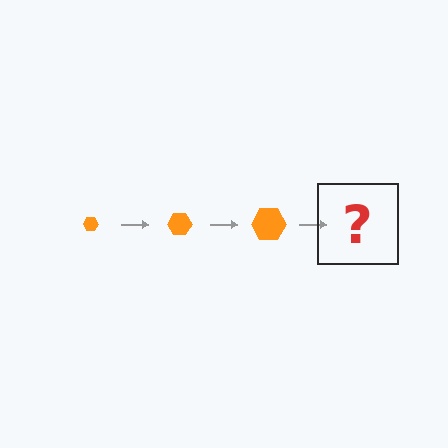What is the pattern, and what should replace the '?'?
The pattern is that the hexagon gets progressively larger each step. The '?' should be an orange hexagon, larger than the previous one.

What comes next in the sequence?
The next element should be an orange hexagon, larger than the previous one.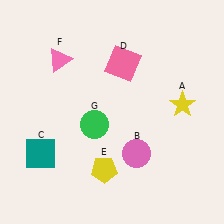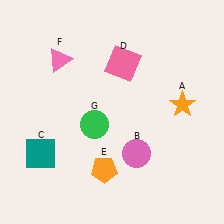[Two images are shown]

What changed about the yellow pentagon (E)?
In Image 1, E is yellow. In Image 2, it changed to orange.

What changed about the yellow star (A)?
In Image 1, A is yellow. In Image 2, it changed to orange.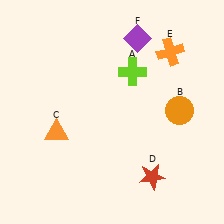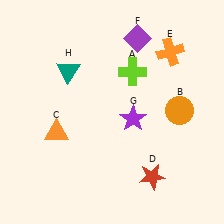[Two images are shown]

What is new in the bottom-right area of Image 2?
A purple star (G) was added in the bottom-right area of Image 2.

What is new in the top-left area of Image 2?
A teal triangle (H) was added in the top-left area of Image 2.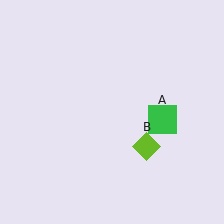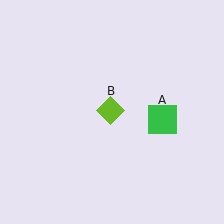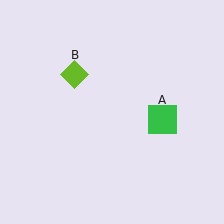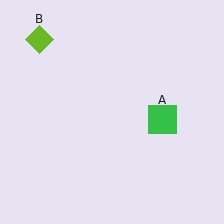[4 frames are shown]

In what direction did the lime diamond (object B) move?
The lime diamond (object B) moved up and to the left.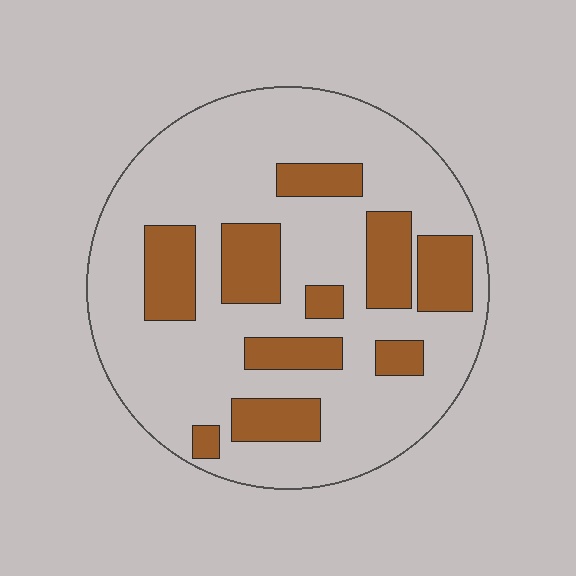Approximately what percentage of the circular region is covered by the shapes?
Approximately 25%.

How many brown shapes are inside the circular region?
10.